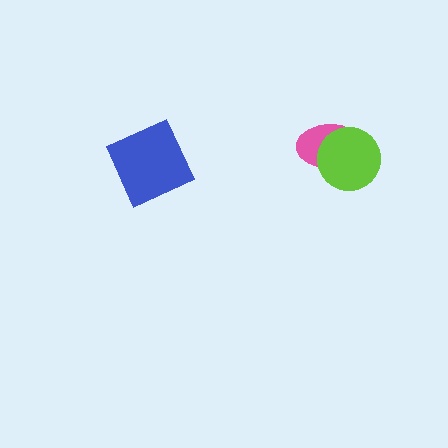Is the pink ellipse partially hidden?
Yes, it is partially covered by another shape.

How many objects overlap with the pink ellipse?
1 object overlaps with the pink ellipse.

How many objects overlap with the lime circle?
1 object overlaps with the lime circle.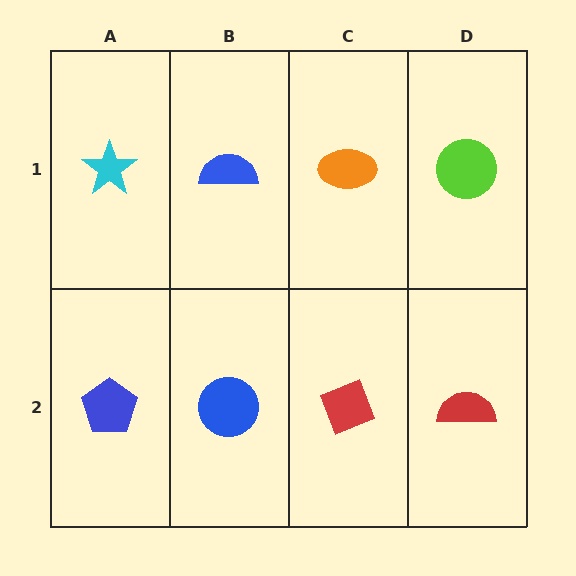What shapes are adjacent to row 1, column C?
A red diamond (row 2, column C), a blue semicircle (row 1, column B), a lime circle (row 1, column D).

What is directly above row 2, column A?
A cyan star.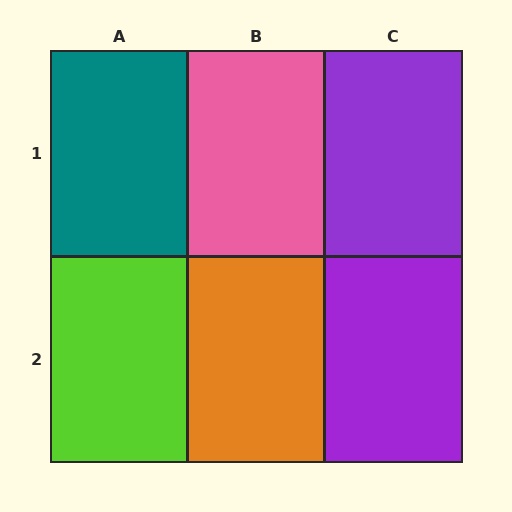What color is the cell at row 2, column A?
Lime.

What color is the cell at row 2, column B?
Orange.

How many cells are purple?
2 cells are purple.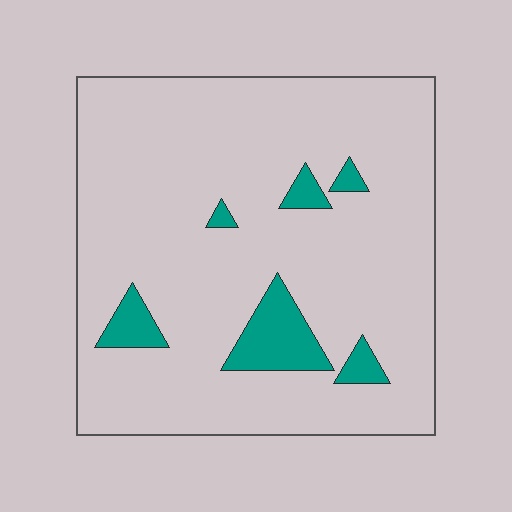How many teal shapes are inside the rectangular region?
6.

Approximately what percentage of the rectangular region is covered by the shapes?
Approximately 10%.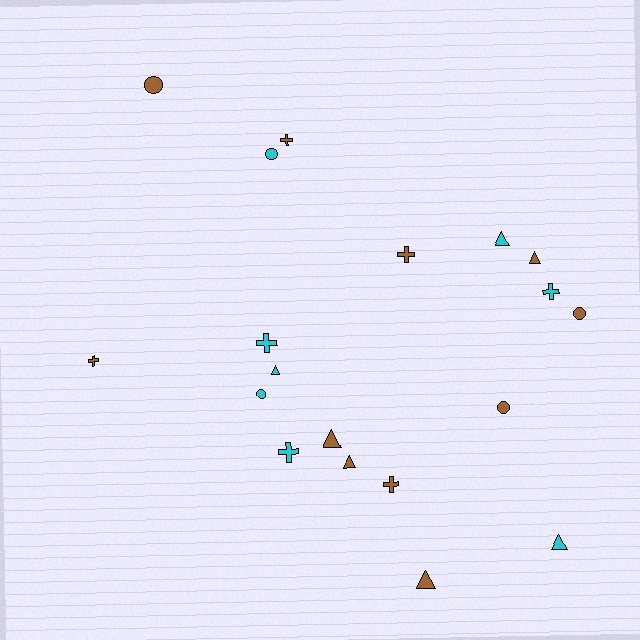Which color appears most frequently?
Brown, with 11 objects.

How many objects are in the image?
There are 19 objects.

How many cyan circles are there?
There are 2 cyan circles.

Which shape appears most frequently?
Triangle, with 7 objects.